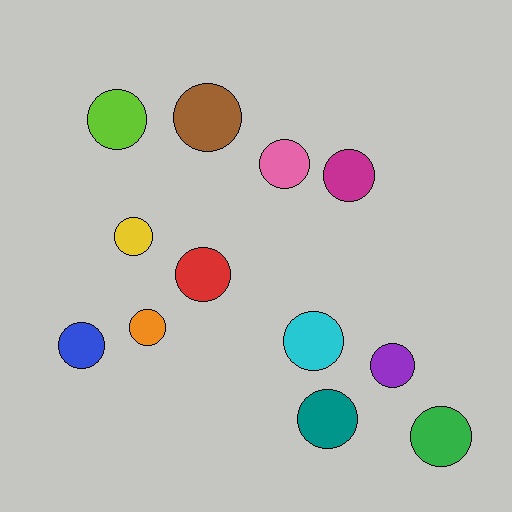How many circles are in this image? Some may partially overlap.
There are 12 circles.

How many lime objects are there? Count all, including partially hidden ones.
There is 1 lime object.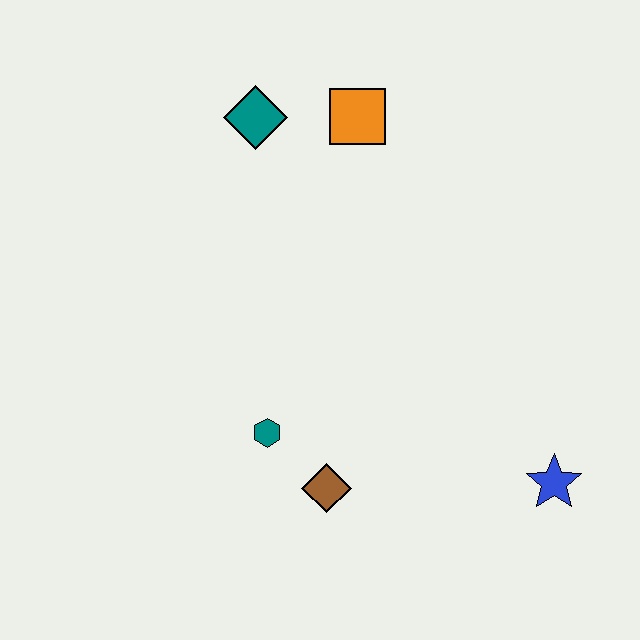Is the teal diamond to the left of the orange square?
Yes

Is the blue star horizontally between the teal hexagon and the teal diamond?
No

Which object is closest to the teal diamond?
The orange square is closest to the teal diamond.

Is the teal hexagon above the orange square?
No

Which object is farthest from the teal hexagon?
The orange square is farthest from the teal hexagon.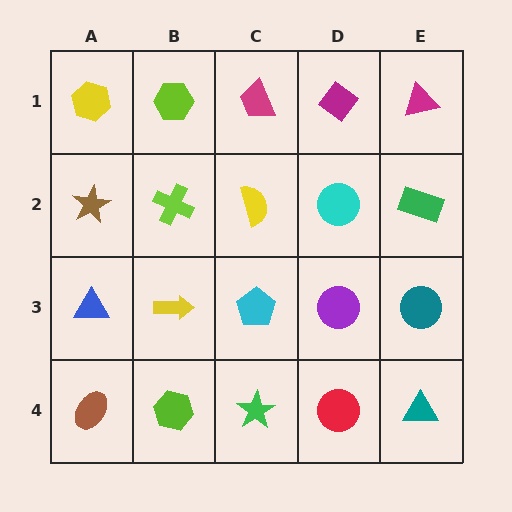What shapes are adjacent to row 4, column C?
A cyan pentagon (row 3, column C), a lime hexagon (row 4, column B), a red circle (row 4, column D).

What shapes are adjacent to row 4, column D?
A purple circle (row 3, column D), a green star (row 4, column C), a teal triangle (row 4, column E).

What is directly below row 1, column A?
A brown star.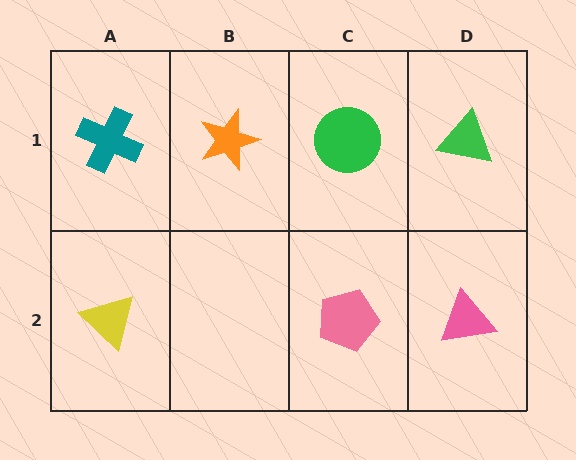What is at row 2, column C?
A pink pentagon.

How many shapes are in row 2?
3 shapes.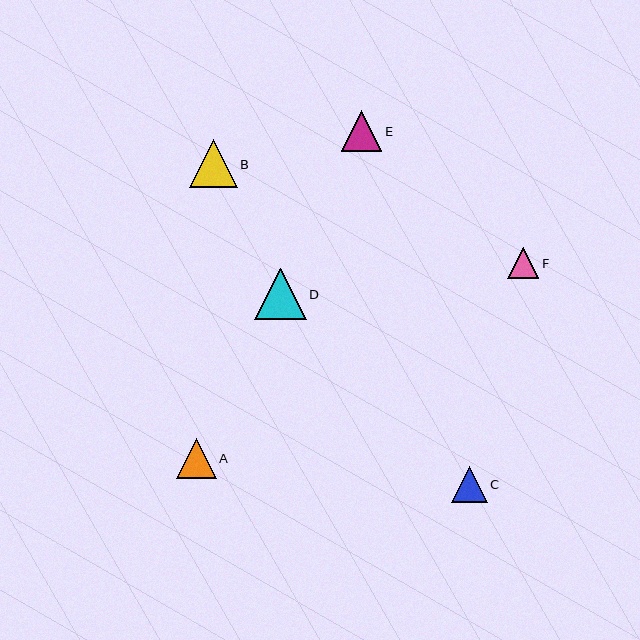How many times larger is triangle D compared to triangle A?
Triangle D is approximately 1.3 times the size of triangle A.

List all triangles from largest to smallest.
From largest to smallest: D, B, E, A, C, F.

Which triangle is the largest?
Triangle D is the largest with a size of approximately 52 pixels.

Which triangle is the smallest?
Triangle F is the smallest with a size of approximately 31 pixels.